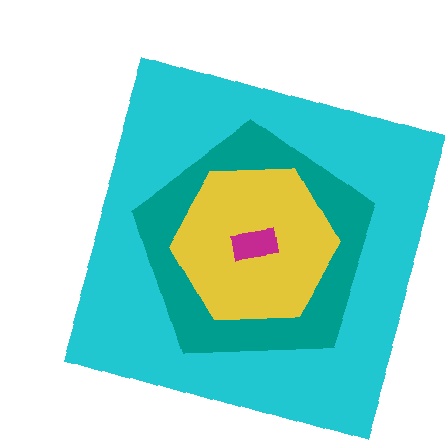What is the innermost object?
The magenta rectangle.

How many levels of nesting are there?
4.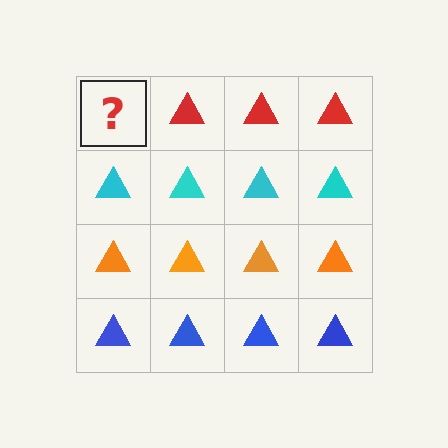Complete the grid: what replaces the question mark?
The question mark should be replaced with a red triangle.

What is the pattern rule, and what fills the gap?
The rule is that each row has a consistent color. The gap should be filled with a red triangle.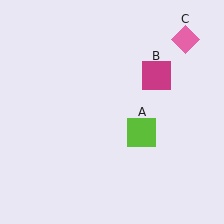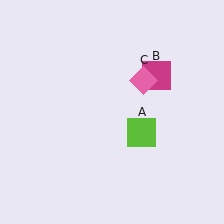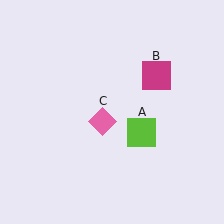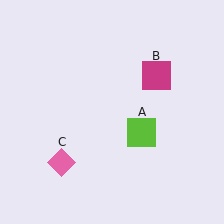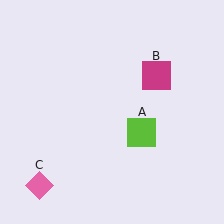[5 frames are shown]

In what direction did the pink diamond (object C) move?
The pink diamond (object C) moved down and to the left.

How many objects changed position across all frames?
1 object changed position: pink diamond (object C).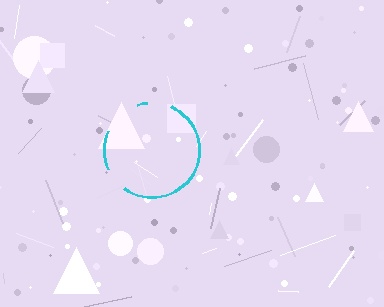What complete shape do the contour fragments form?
The contour fragments form a circle.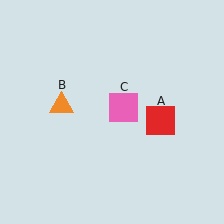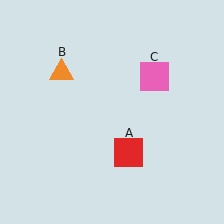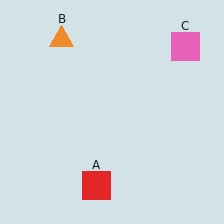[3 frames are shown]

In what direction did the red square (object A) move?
The red square (object A) moved down and to the left.